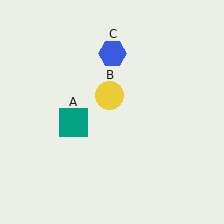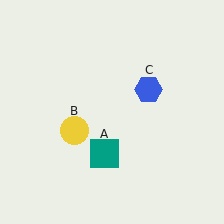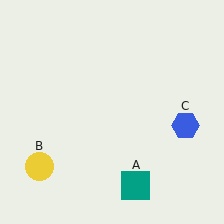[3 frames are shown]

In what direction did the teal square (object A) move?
The teal square (object A) moved down and to the right.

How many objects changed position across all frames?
3 objects changed position: teal square (object A), yellow circle (object B), blue hexagon (object C).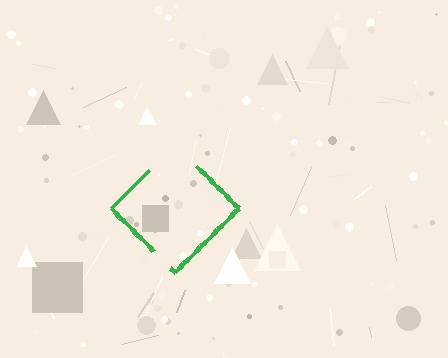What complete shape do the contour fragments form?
The contour fragments form a diamond.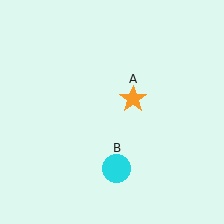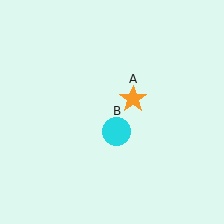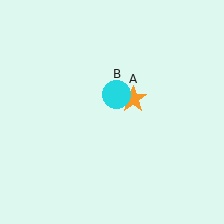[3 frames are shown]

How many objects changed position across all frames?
1 object changed position: cyan circle (object B).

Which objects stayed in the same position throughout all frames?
Orange star (object A) remained stationary.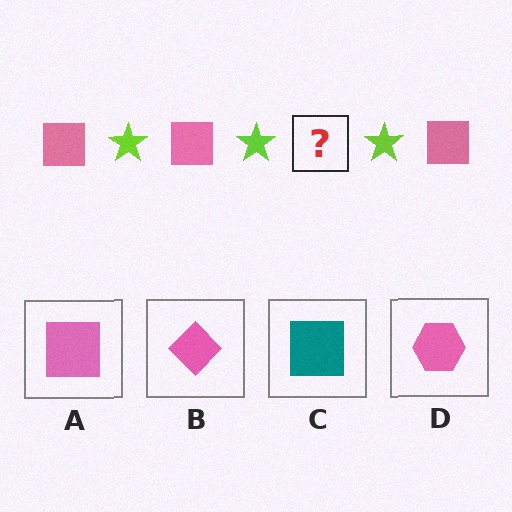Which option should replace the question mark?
Option A.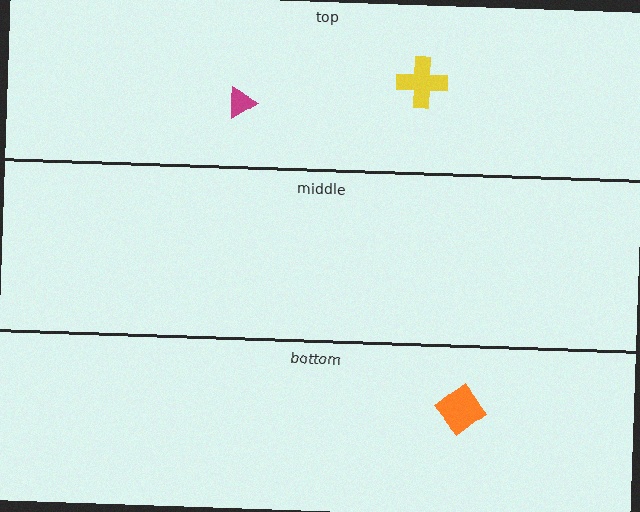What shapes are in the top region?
The yellow cross, the magenta triangle.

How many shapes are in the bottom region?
1.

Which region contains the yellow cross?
The top region.